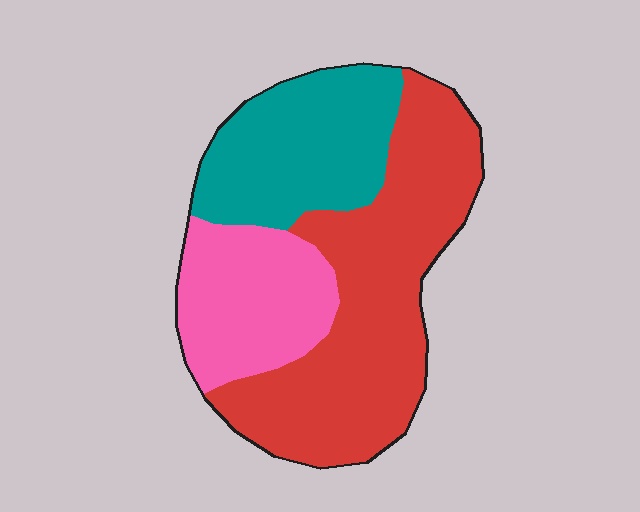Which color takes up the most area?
Red, at roughly 50%.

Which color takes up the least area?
Pink, at roughly 25%.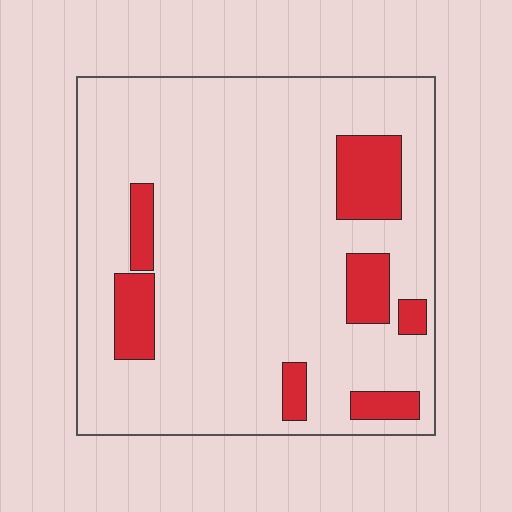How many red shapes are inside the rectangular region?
7.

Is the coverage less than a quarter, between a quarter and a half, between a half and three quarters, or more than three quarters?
Less than a quarter.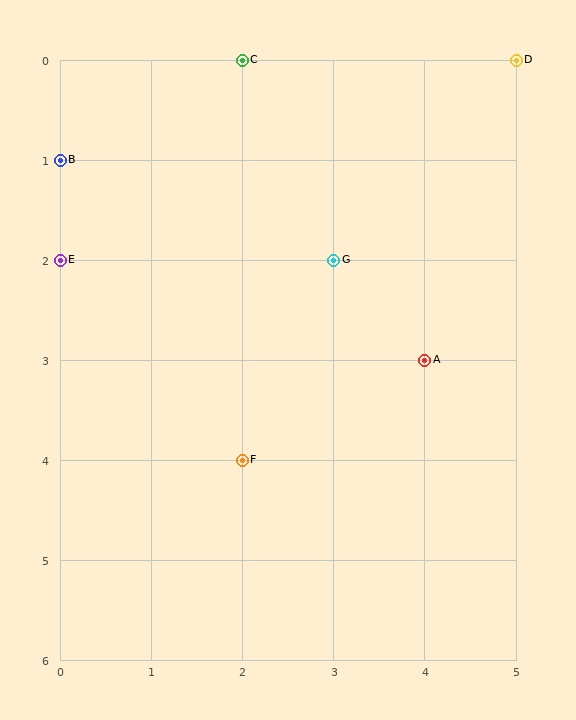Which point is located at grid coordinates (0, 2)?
Point E is at (0, 2).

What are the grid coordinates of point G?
Point G is at grid coordinates (3, 2).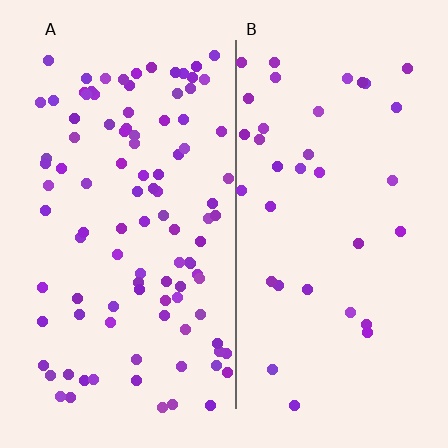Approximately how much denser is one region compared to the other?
Approximately 2.8× — region A over region B.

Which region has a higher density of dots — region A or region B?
A (the left).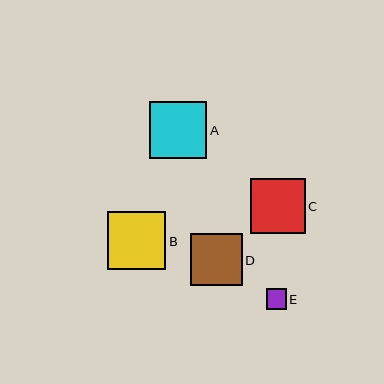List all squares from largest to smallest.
From largest to smallest: B, A, C, D, E.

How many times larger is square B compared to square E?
Square B is approximately 2.9 times the size of square E.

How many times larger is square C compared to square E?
Square C is approximately 2.7 times the size of square E.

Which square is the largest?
Square B is the largest with a size of approximately 59 pixels.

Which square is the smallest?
Square E is the smallest with a size of approximately 20 pixels.